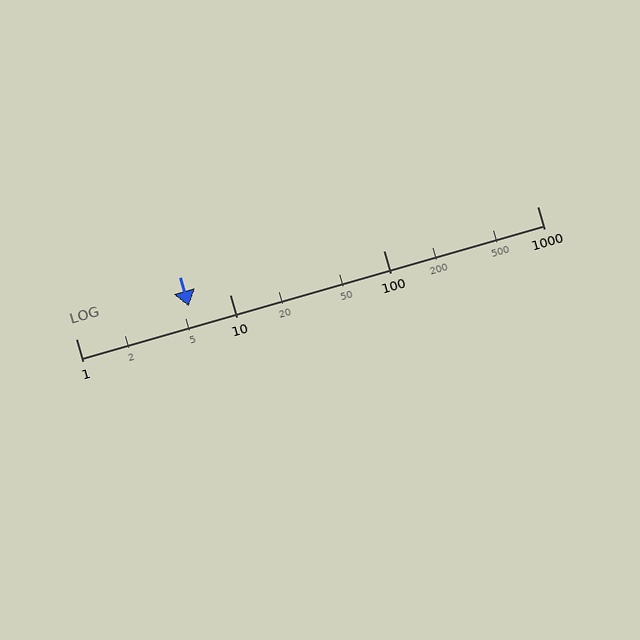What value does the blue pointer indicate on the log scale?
The pointer indicates approximately 5.4.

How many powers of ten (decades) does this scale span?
The scale spans 3 decades, from 1 to 1000.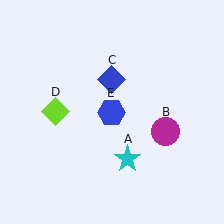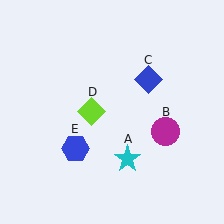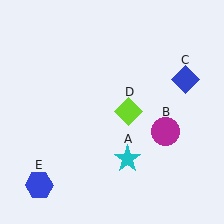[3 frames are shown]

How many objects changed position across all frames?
3 objects changed position: blue diamond (object C), lime diamond (object D), blue hexagon (object E).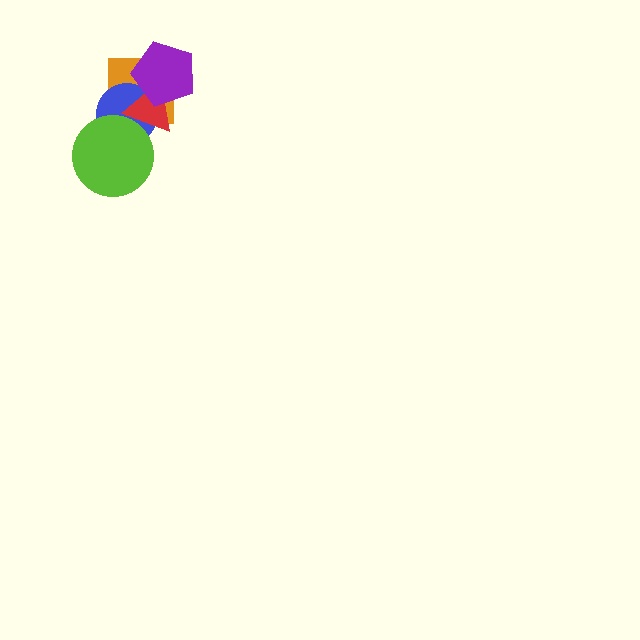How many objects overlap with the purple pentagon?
3 objects overlap with the purple pentagon.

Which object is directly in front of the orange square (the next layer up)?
The blue circle is directly in front of the orange square.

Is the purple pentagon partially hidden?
No, no other shape covers it.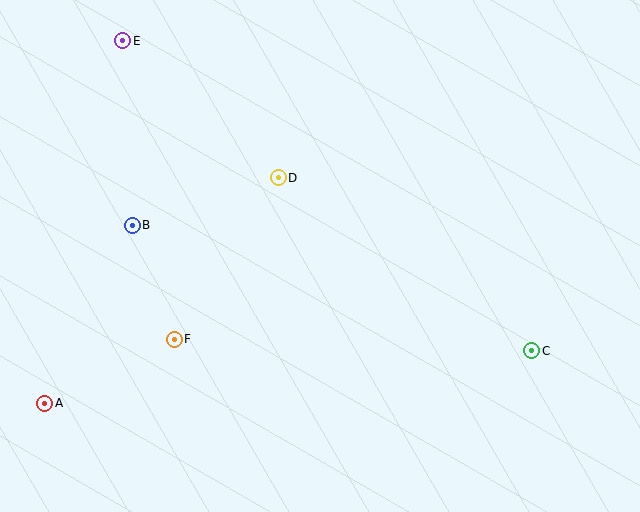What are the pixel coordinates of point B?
Point B is at (132, 225).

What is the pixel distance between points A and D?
The distance between A and D is 324 pixels.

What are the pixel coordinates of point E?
Point E is at (123, 41).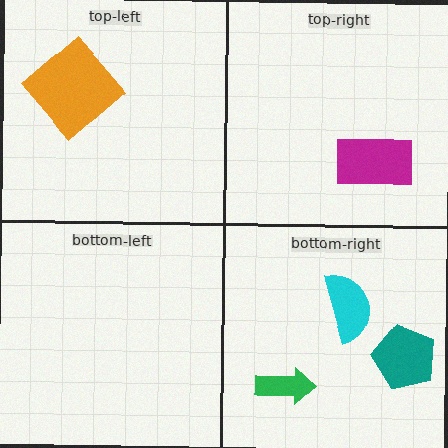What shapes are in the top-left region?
The orange diamond.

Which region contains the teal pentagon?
The bottom-right region.